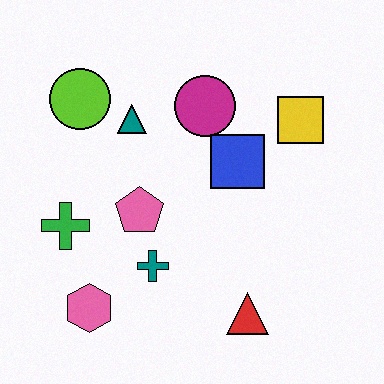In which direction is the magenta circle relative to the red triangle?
The magenta circle is above the red triangle.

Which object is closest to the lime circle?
The teal triangle is closest to the lime circle.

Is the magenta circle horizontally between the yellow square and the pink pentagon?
Yes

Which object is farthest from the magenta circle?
The pink hexagon is farthest from the magenta circle.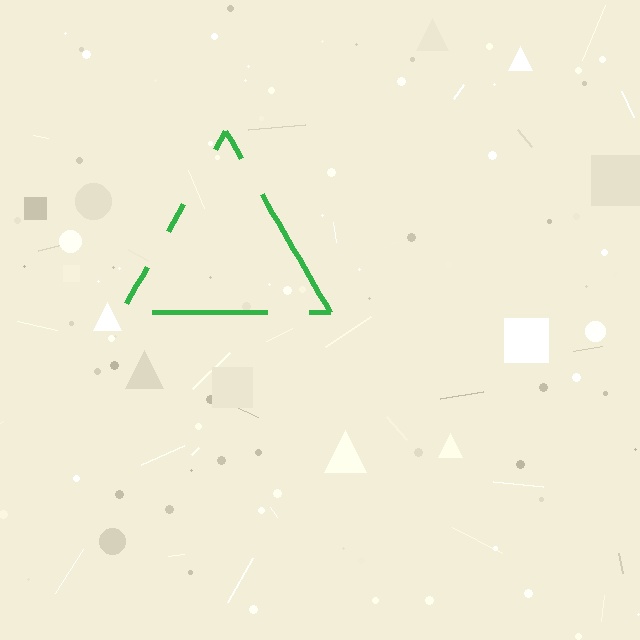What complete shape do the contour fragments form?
The contour fragments form a triangle.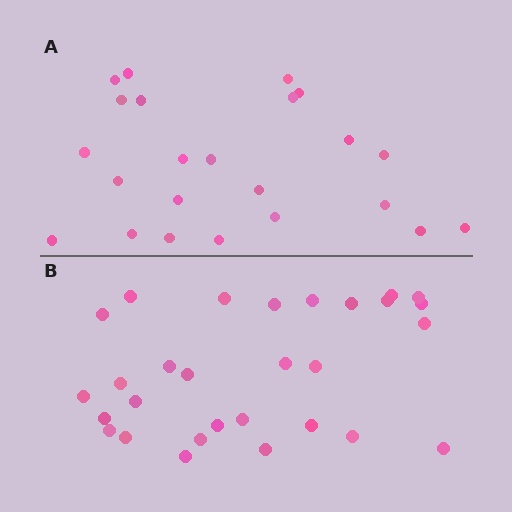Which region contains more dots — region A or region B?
Region B (the bottom region) has more dots.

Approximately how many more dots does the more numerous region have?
Region B has about 6 more dots than region A.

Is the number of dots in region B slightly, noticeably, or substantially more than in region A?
Region B has noticeably more, but not dramatically so. The ratio is roughly 1.3 to 1.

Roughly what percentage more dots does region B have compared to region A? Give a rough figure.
About 25% more.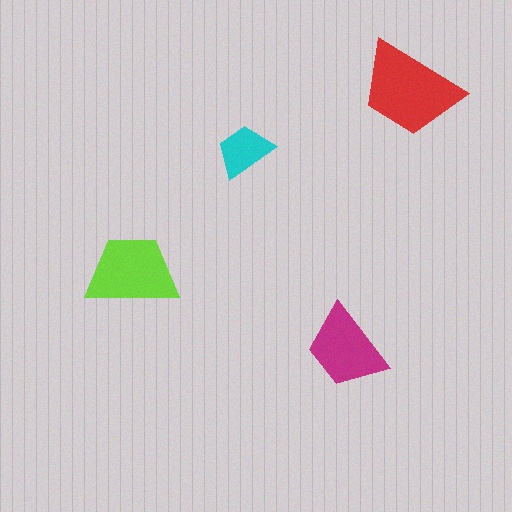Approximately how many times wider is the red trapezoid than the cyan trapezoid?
About 2 times wider.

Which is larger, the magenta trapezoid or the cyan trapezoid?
The magenta one.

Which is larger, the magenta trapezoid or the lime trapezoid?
The lime one.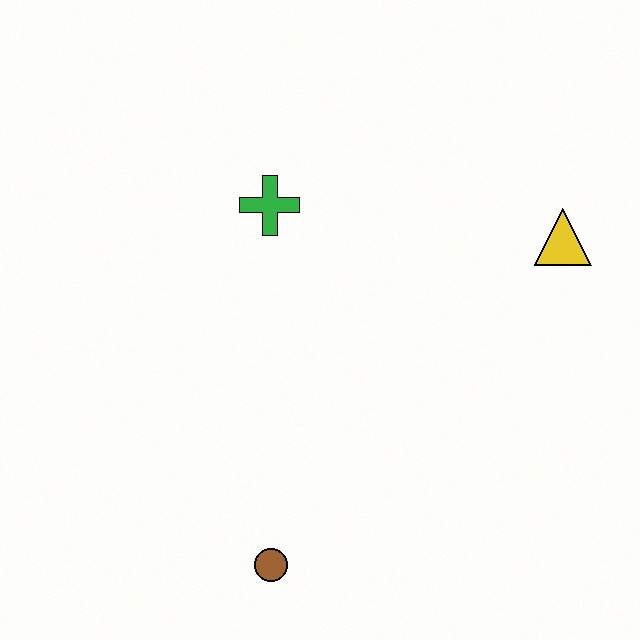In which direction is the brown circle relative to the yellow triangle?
The brown circle is below the yellow triangle.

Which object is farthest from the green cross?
The brown circle is farthest from the green cross.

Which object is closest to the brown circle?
The green cross is closest to the brown circle.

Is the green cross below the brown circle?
No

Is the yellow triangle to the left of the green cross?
No